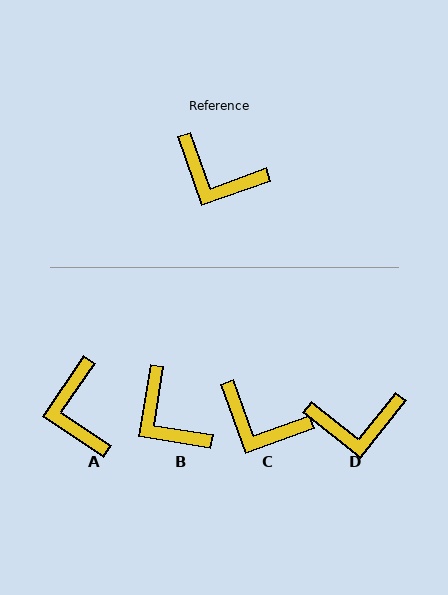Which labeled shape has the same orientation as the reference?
C.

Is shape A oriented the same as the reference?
No, it is off by about 54 degrees.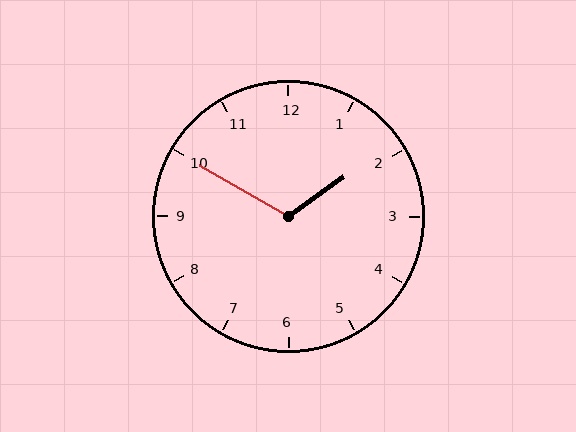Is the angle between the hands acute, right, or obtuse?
It is obtuse.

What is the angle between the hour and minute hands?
Approximately 115 degrees.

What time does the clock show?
1:50.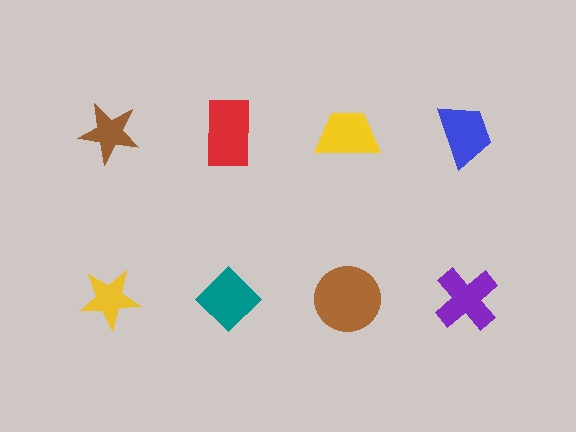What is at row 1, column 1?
A brown star.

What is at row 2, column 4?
A purple cross.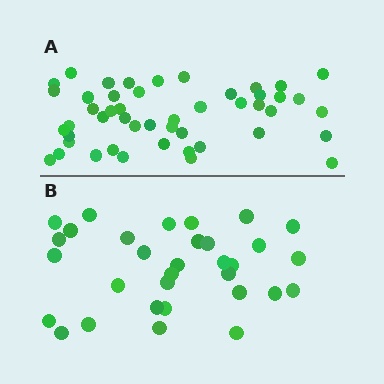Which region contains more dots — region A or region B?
Region A (the top region) has more dots.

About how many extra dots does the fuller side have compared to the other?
Region A has approximately 15 more dots than region B.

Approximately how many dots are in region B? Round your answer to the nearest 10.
About 30 dots. (The exact count is 32, which rounds to 30.)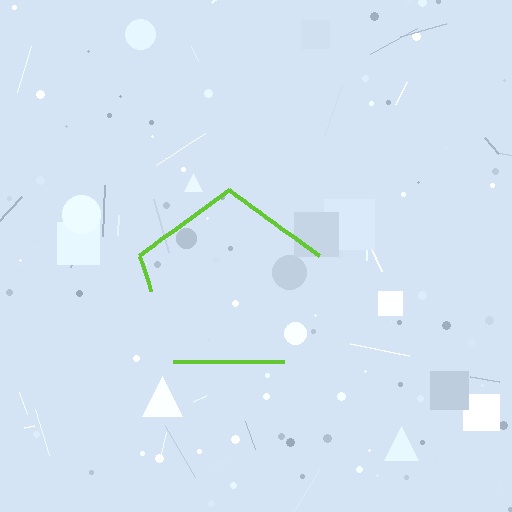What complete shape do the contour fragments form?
The contour fragments form a pentagon.